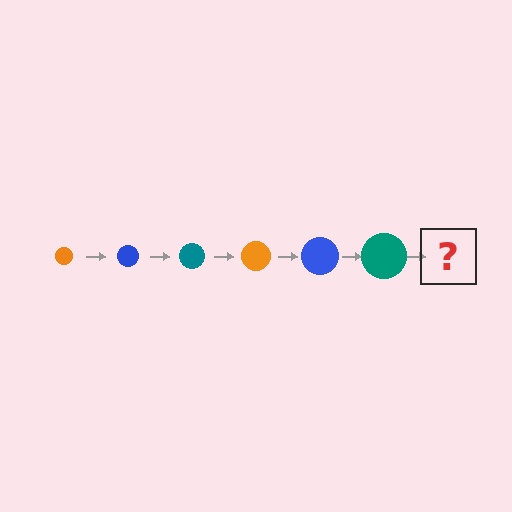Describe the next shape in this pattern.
It should be an orange circle, larger than the previous one.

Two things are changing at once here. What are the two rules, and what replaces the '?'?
The two rules are that the circle grows larger each step and the color cycles through orange, blue, and teal. The '?' should be an orange circle, larger than the previous one.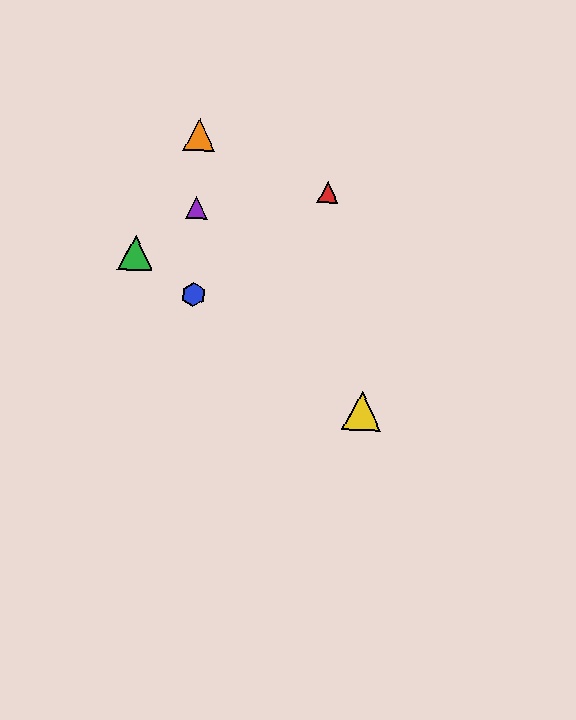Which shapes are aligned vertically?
The blue hexagon, the purple triangle, the orange triangle are aligned vertically.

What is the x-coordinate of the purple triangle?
The purple triangle is at x≈197.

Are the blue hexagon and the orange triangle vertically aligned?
Yes, both are at x≈193.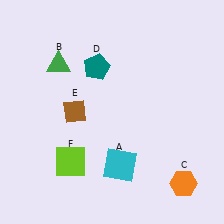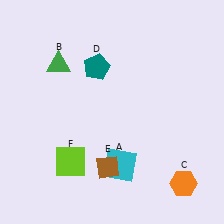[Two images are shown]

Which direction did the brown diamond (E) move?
The brown diamond (E) moved down.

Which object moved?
The brown diamond (E) moved down.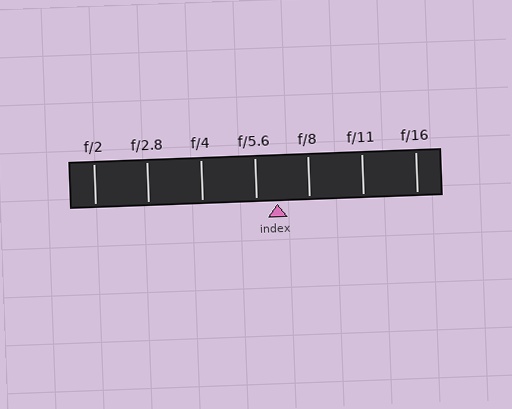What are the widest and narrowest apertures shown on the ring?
The widest aperture shown is f/2 and the narrowest is f/16.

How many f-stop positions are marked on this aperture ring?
There are 7 f-stop positions marked.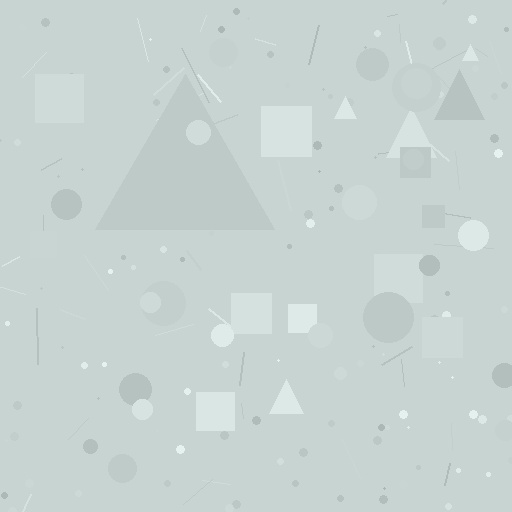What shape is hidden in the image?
A triangle is hidden in the image.